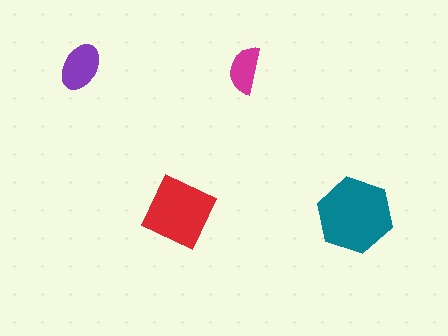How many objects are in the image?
There are 4 objects in the image.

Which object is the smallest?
The magenta semicircle.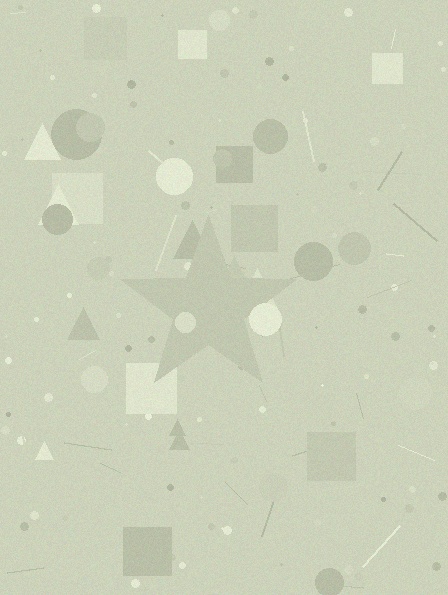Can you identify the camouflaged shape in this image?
The camouflaged shape is a star.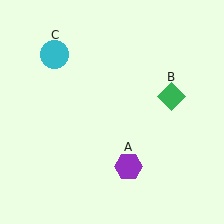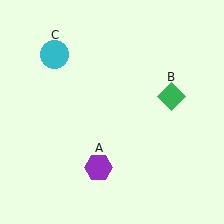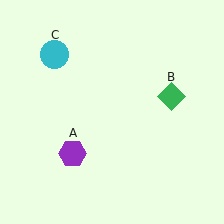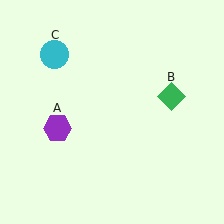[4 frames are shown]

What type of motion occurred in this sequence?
The purple hexagon (object A) rotated clockwise around the center of the scene.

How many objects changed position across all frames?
1 object changed position: purple hexagon (object A).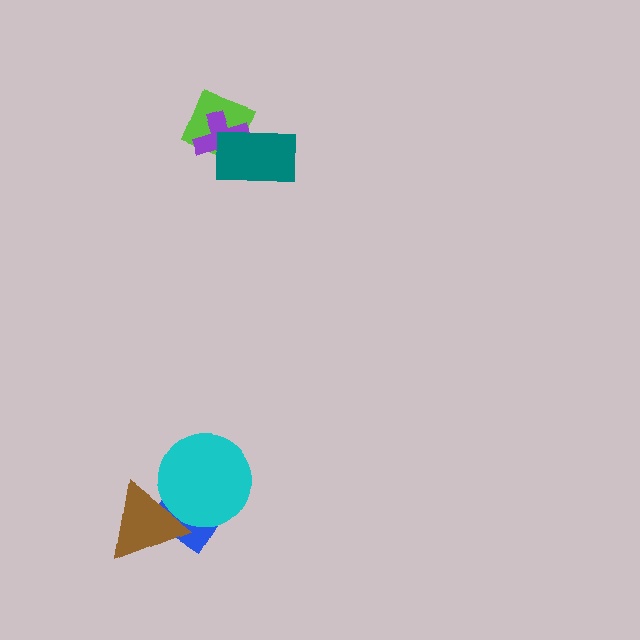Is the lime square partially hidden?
Yes, it is partially covered by another shape.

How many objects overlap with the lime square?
2 objects overlap with the lime square.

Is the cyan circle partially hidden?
No, no other shape covers it.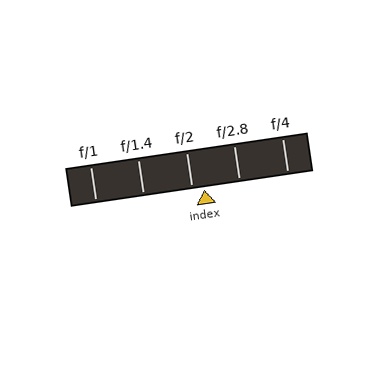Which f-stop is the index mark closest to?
The index mark is closest to f/2.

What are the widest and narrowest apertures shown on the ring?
The widest aperture shown is f/1 and the narrowest is f/4.